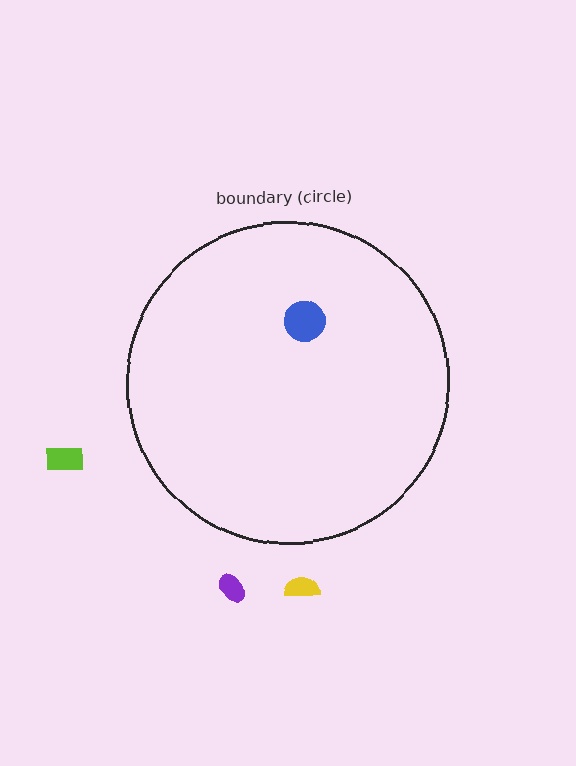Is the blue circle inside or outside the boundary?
Inside.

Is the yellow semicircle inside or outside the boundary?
Outside.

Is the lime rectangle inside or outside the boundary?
Outside.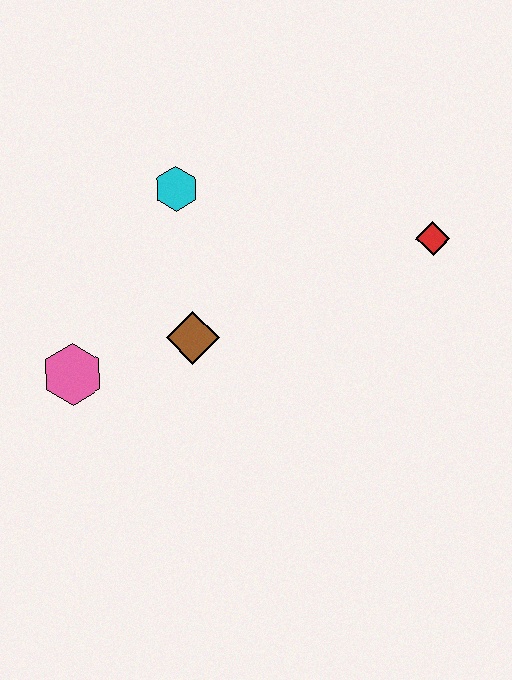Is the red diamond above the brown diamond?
Yes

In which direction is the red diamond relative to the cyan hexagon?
The red diamond is to the right of the cyan hexagon.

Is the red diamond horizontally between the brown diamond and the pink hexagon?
No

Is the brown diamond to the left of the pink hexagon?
No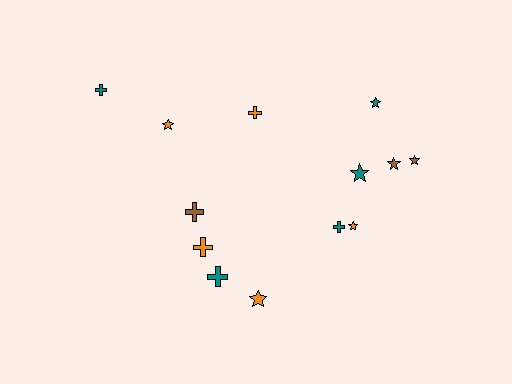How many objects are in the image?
There are 13 objects.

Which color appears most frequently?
Teal, with 5 objects.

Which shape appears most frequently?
Star, with 7 objects.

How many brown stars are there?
There are 2 brown stars.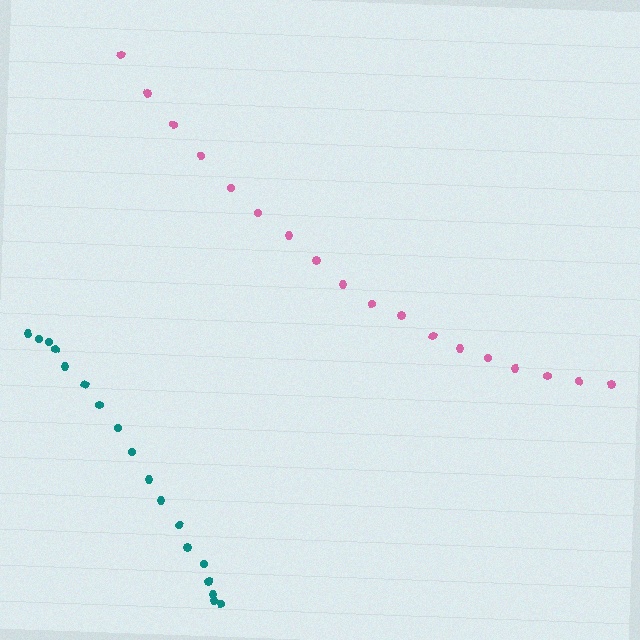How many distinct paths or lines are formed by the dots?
There are 2 distinct paths.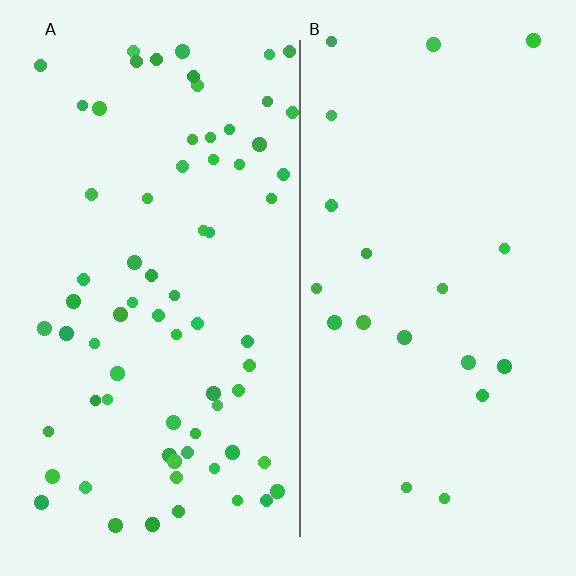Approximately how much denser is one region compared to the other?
Approximately 3.5× — region A over region B.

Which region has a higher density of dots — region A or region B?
A (the left).